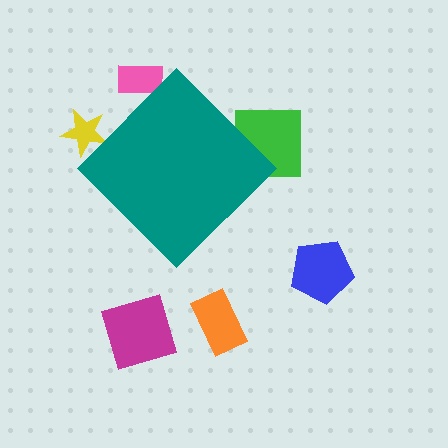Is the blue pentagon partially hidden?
No, the blue pentagon is fully visible.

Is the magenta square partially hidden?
No, the magenta square is fully visible.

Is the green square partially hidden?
Yes, the green square is partially hidden behind the teal diamond.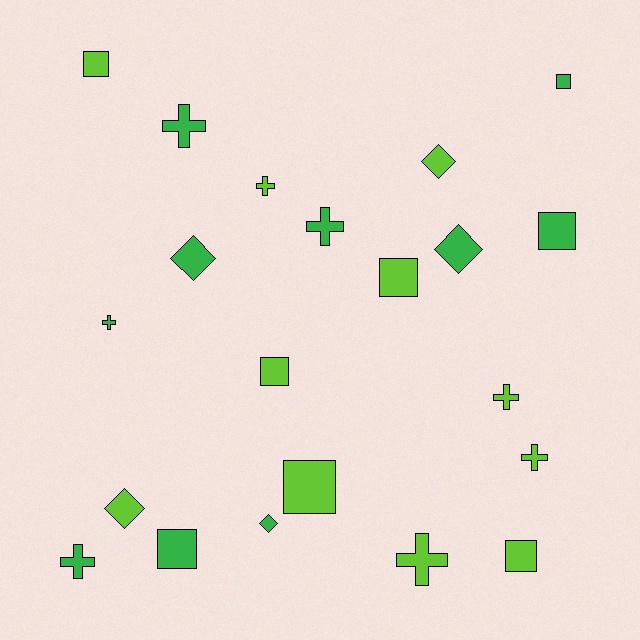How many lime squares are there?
There are 5 lime squares.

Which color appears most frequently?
Lime, with 11 objects.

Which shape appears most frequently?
Square, with 8 objects.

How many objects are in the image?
There are 21 objects.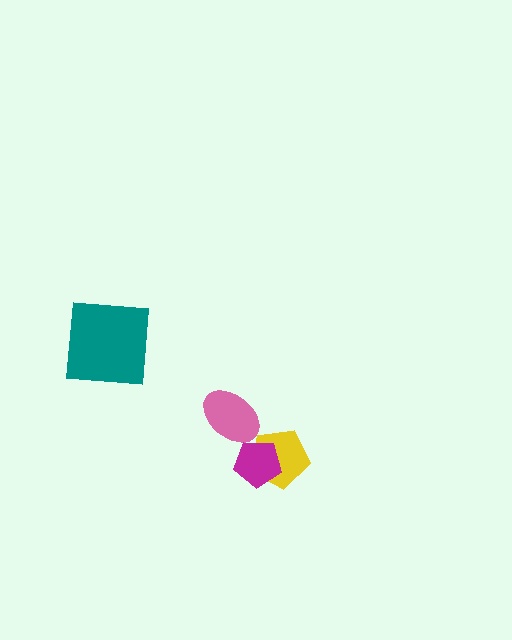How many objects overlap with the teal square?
0 objects overlap with the teal square.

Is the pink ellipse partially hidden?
No, no other shape covers it.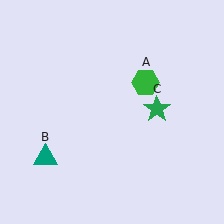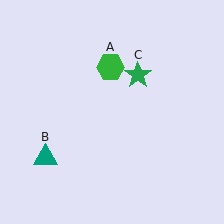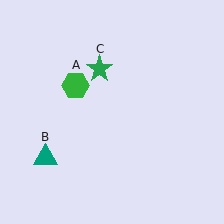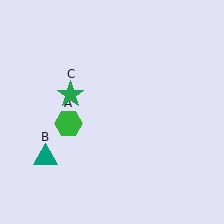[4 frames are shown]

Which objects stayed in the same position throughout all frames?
Teal triangle (object B) remained stationary.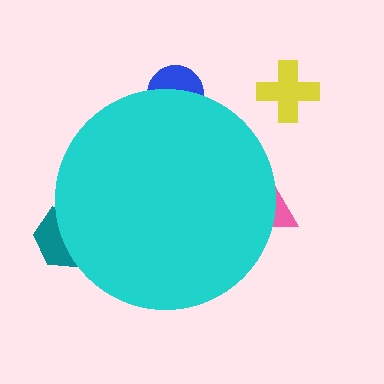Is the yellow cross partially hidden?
No, the yellow cross is fully visible.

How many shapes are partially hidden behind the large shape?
3 shapes are partially hidden.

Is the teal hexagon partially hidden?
Yes, the teal hexagon is partially hidden behind the cyan circle.